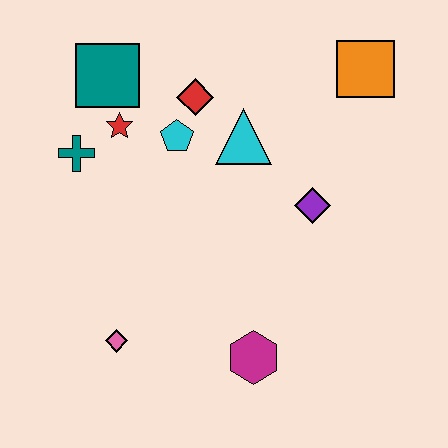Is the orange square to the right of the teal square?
Yes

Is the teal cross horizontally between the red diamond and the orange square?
No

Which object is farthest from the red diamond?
The magenta hexagon is farthest from the red diamond.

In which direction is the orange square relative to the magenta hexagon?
The orange square is above the magenta hexagon.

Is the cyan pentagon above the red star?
No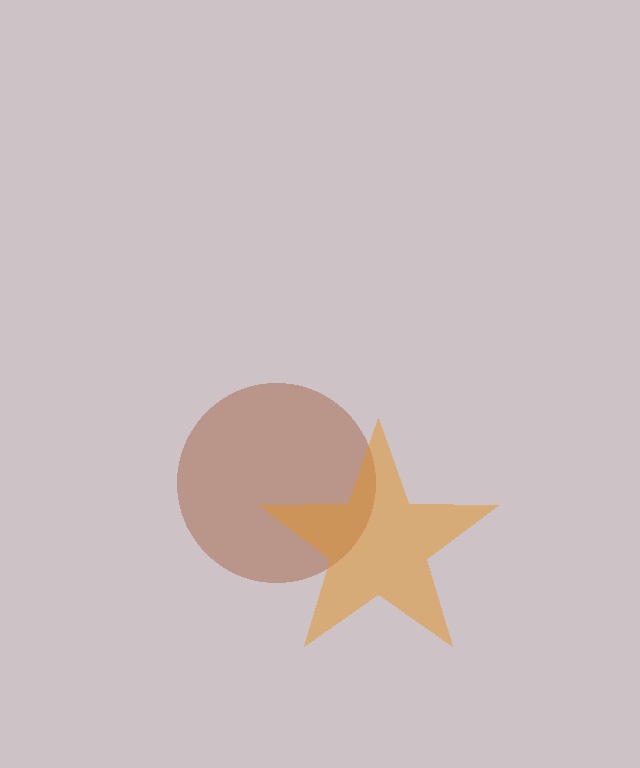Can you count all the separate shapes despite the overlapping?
Yes, there are 2 separate shapes.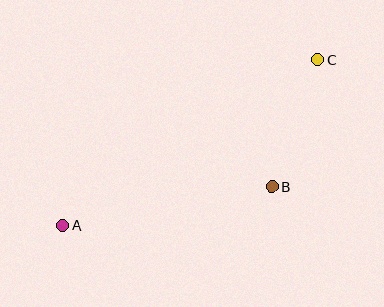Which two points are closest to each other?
Points B and C are closest to each other.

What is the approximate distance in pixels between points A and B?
The distance between A and B is approximately 212 pixels.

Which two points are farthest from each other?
Points A and C are farthest from each other.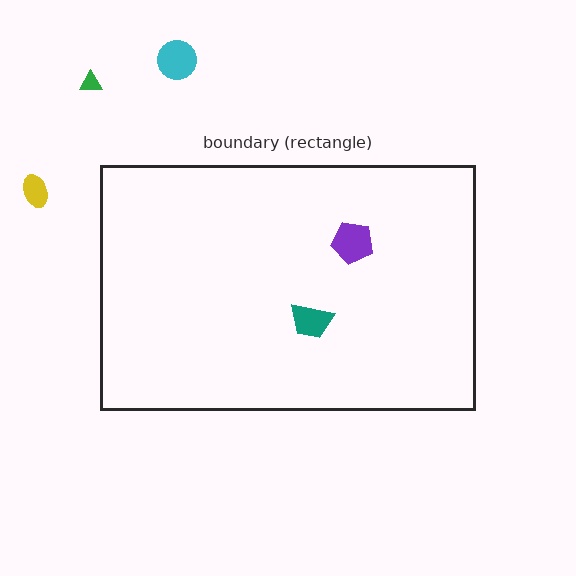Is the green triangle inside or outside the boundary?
Outside.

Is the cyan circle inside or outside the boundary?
Outside.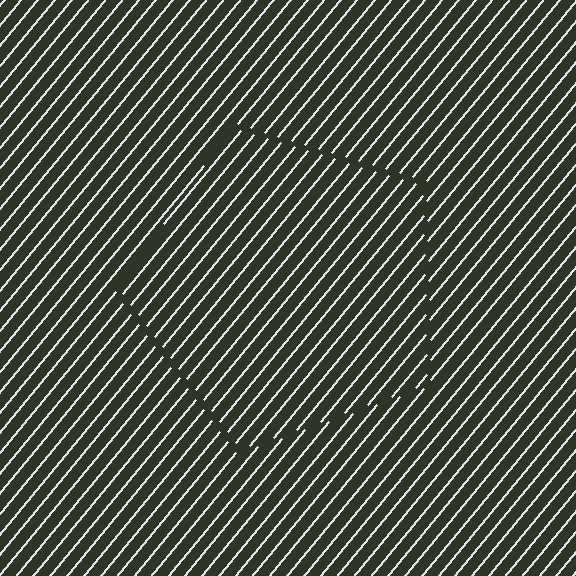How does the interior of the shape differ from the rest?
The interior of the shape contains the same grating, shifted by half a period — the contour is defined by the phase discontinuity where line-ends from the inner and outer gratings abut.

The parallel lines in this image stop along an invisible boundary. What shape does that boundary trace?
An illusory pentagon. The interior of the shape contains the same grating, shifted by half a period — the contour is defined by the phase discontinuity where line-ends from the inner and outer gratings abut.